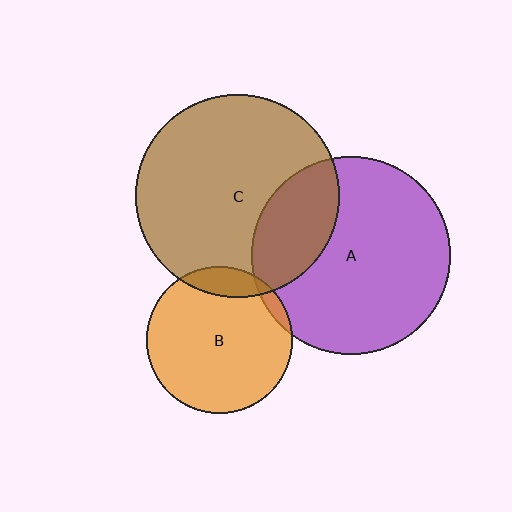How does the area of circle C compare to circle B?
Approximately 1.9 times.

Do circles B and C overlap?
Yes.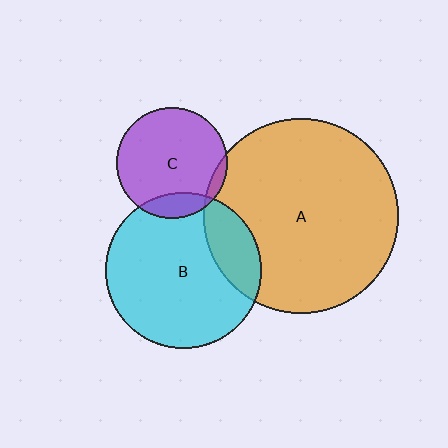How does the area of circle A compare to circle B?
Approximately 1.6 times.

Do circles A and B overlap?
Yes.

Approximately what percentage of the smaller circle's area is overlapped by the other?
Approximately 20%.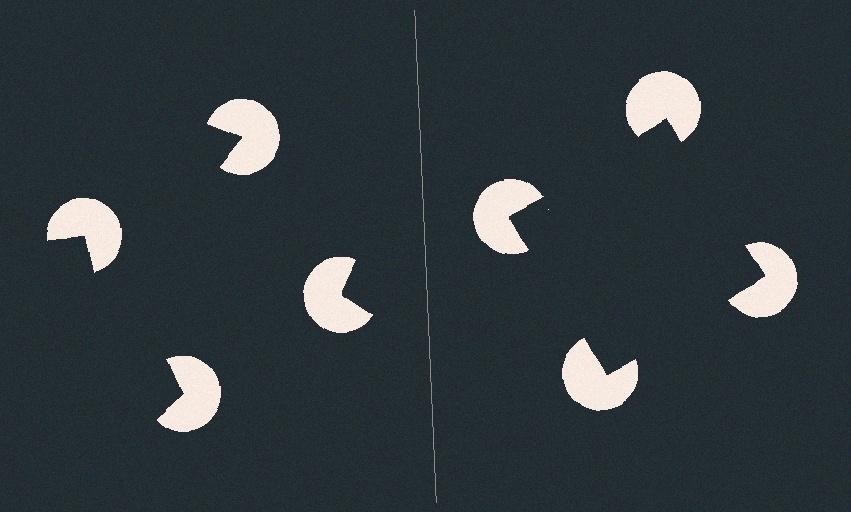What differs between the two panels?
The pac-man discs are positioned identically on both sides; only the wedge orientations differ. On the right they align to a square; on the left they are misaligned.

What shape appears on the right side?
An illusory square.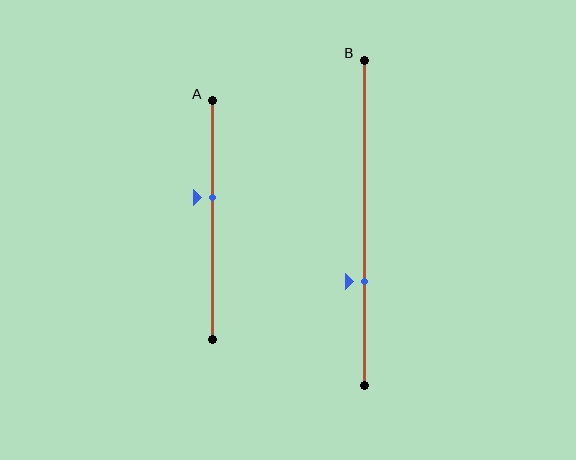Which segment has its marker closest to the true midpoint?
Segment A has its marker closest to the true midpoint.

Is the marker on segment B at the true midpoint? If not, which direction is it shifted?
No, the marker on segment B is shifted downward by about 18% of the segment length.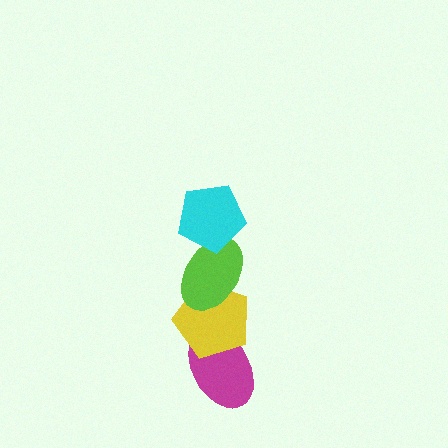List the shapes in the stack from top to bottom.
From top to bottom: the cyan pentagon, the lime ellipse, the yellow pentagon, the magenta ellipse.